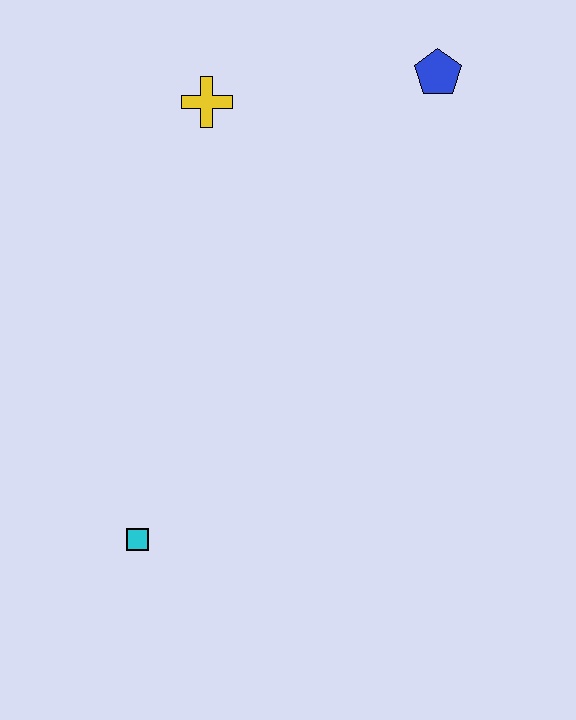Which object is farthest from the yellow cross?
The cyan square is farthest from the yellow cross.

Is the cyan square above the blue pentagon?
No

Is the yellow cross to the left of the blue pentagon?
Yes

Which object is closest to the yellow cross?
The blue pentagon is closest to the yellow cross.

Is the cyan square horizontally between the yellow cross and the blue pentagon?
No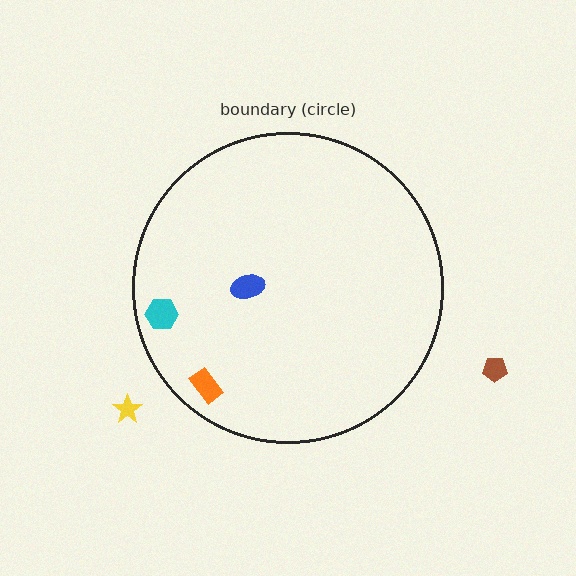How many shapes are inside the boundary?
3 inside, 2 outside.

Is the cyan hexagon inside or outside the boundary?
Inside.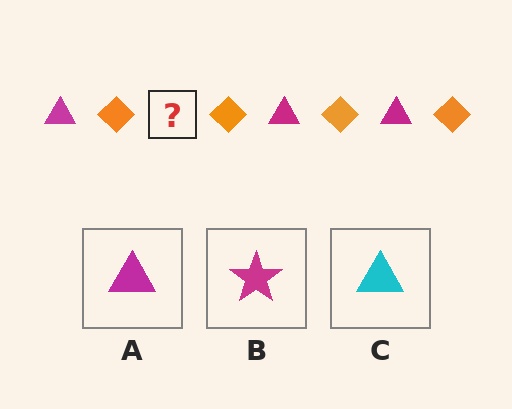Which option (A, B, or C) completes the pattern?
A.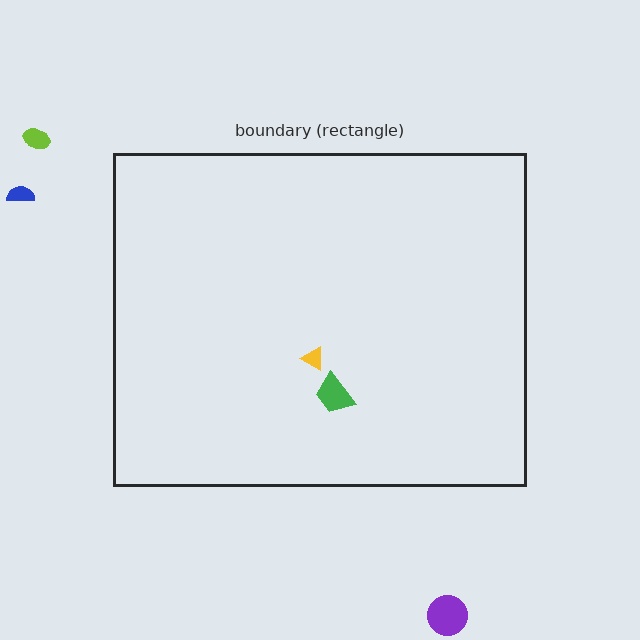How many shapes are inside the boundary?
2 inside, 3 outside.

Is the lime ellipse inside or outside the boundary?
Outside.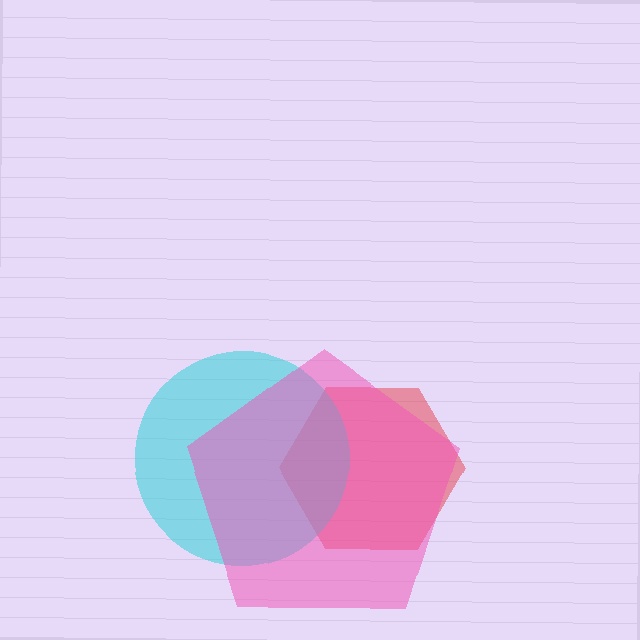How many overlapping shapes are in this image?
There are 3 overlapping shapes in the image.